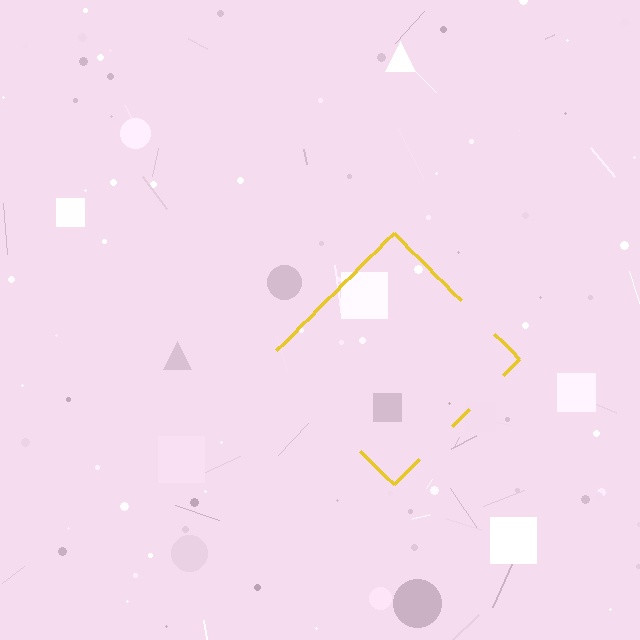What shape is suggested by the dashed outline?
The dashed outline suggests a diamond.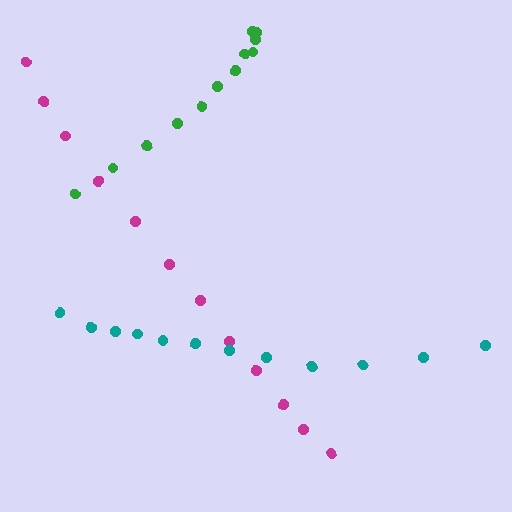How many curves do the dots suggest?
There are 3 distinct paths.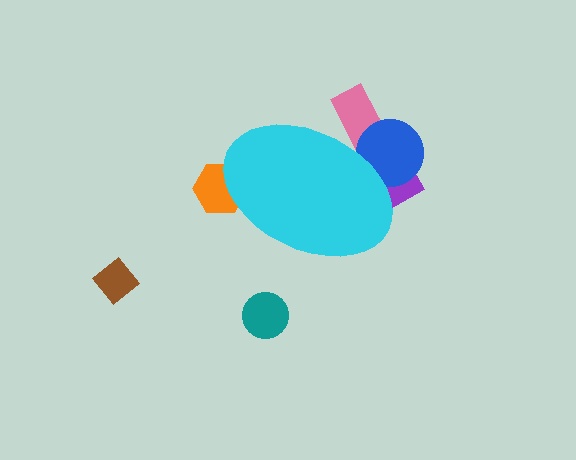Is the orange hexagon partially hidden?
Yes, the orange hexagon is partially hidden behind the cyan ellipse.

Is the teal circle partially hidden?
No, the teal circle is fully visible.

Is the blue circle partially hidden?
Yes, the blue circle is partially hidden behind the cyan ellipse.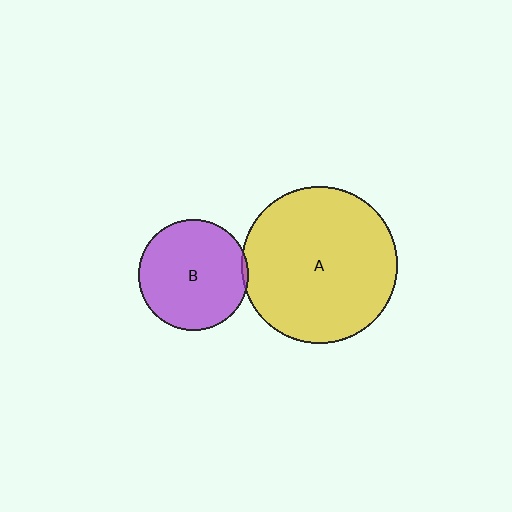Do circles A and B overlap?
Yes.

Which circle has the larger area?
Circle A (yellow).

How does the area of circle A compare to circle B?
Approximately 2.0 times.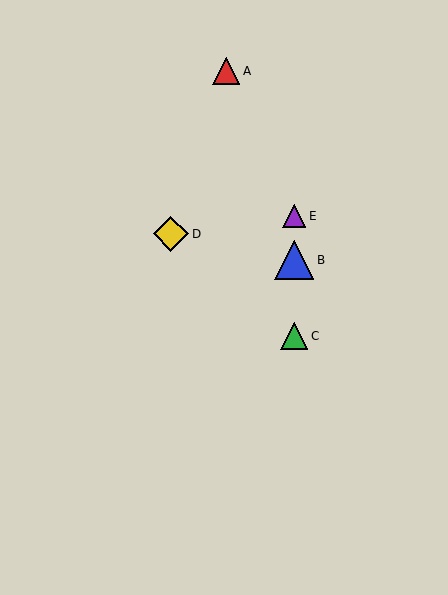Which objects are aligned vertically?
Objects B, C, E are aligned vertically.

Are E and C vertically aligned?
Yes, both are at x≈294.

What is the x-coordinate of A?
Object A is at x≈226.